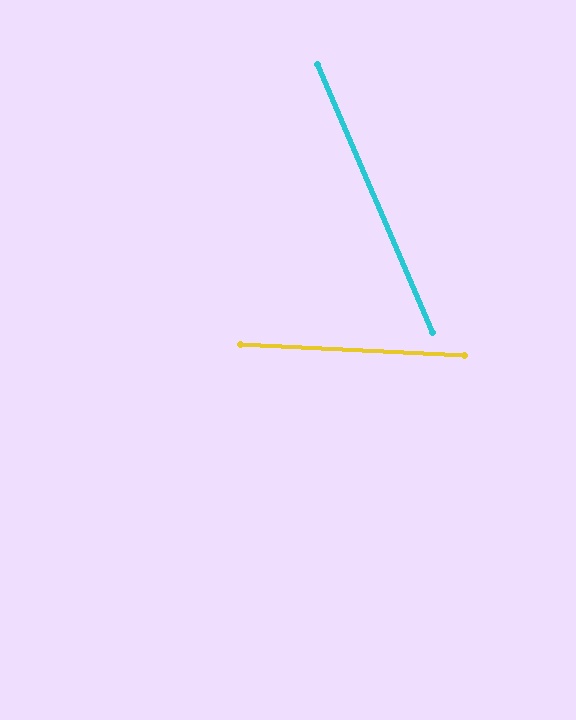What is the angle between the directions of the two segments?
Approximately 64 degrees.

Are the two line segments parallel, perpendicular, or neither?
Neither parallel nor perpendicular — they differ by about 64°.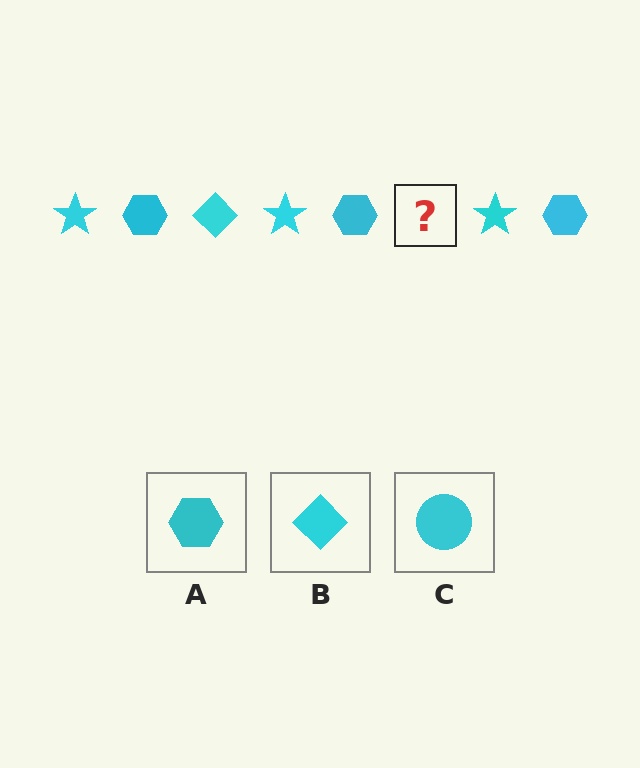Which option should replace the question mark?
Option B.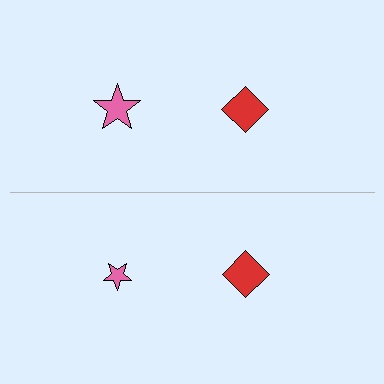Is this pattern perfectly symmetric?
No, the pattern is not perfectly symmetric. The pink star on the bottom side has a different size than its mirror counterpart.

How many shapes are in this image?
There are 4 shapes in this image.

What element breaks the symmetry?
The pink star on the bottom side has a different size than its mirror counterpart.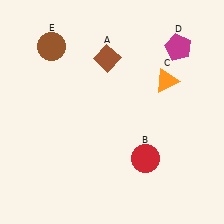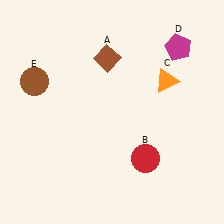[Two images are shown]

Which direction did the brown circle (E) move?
The brown circle (E) moved down.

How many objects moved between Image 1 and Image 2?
1 object moved between the two images.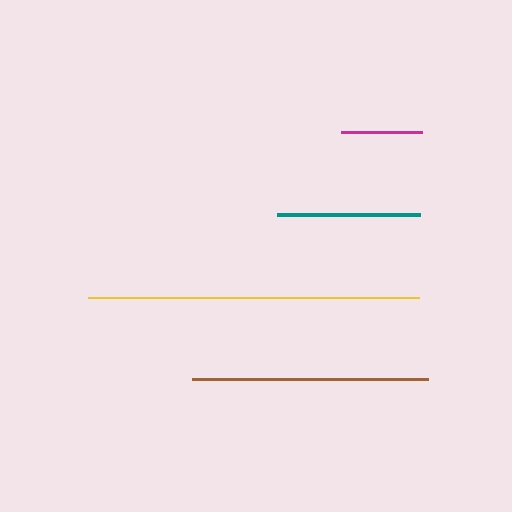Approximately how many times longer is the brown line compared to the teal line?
The brown line is approximately 1.7 times the length of the teal line.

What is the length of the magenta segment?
The magenta segment is approximately 81 pixels long.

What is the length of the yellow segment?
The yellow segment is approximately 331 pixels long.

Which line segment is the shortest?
The magenta line is the shortest at approximately 81 pixels.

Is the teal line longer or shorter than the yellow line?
The yellow line is longer than the teal line.